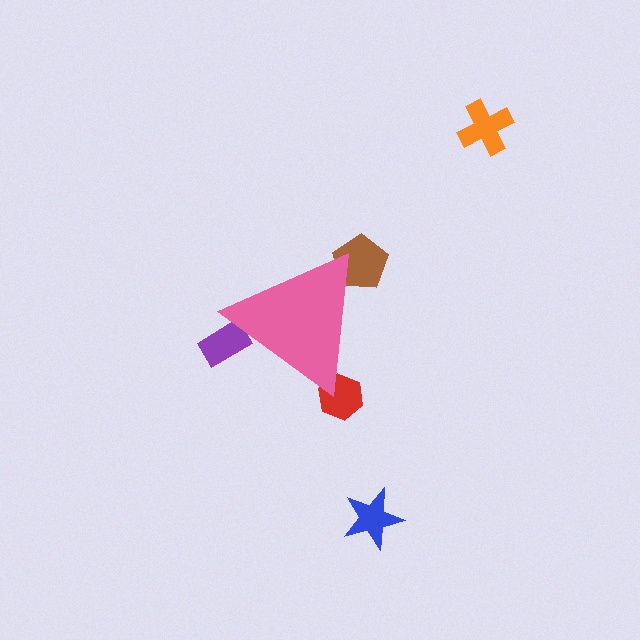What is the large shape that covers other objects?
A pink triangle.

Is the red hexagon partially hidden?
Yes, the red hexagon is partially hidden behind the pink triangle.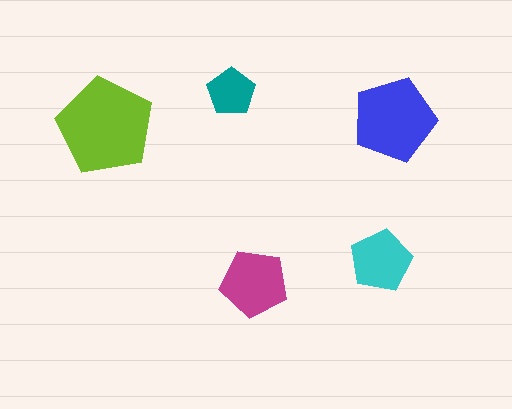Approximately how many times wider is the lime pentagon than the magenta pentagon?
About 1.5 times wider.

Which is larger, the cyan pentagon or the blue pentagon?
The blue one.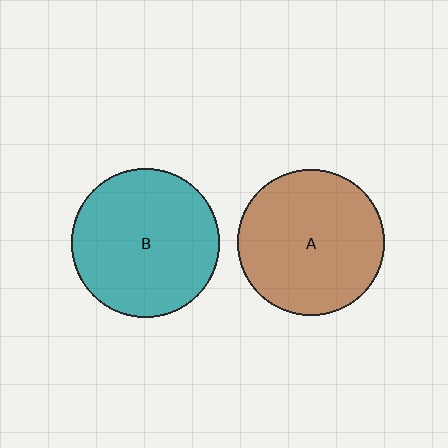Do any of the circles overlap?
No, none of the circles overlap.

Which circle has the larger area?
Circle B (teal).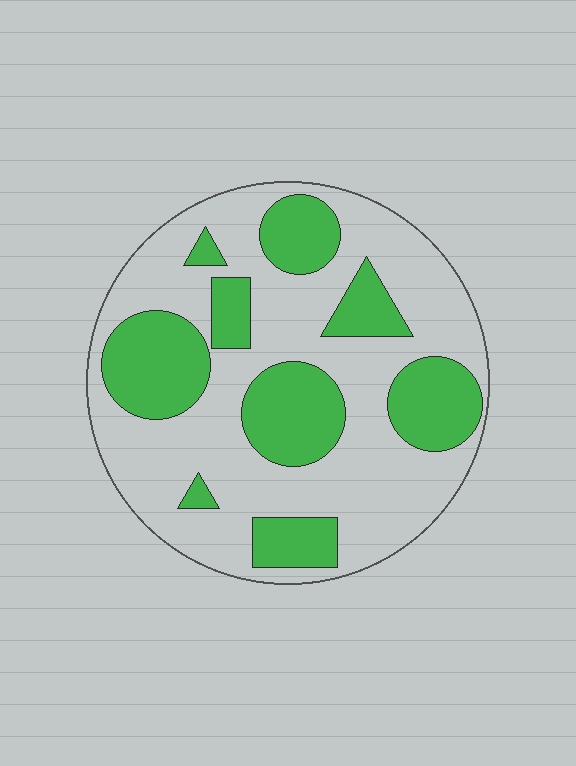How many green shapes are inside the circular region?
9.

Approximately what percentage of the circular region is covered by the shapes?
Approximately 35%.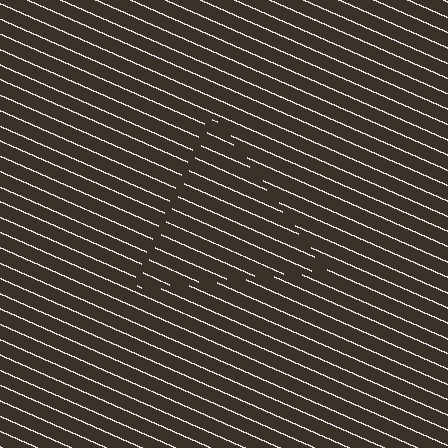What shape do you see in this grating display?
An illusory triangle. The interior of the shape contains the same grating, shifted by half a period — the contour is defined by the phase discontinuity where line-ends from the inner and outer gratings abut.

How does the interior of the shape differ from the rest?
The interior of the shape contains the same grating, shifted by half a period — the contour is defined by the phase discontinuity where line-ends from the inner and outer gratings abut.